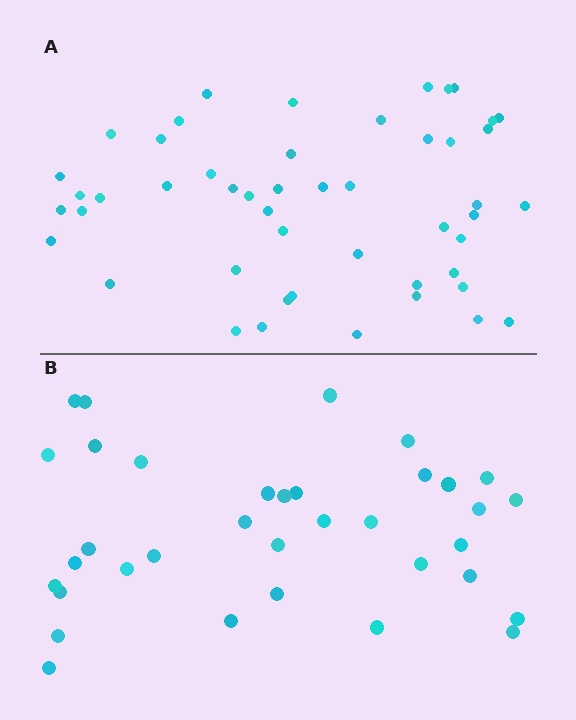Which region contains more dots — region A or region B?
Region A (the top region) has more dots.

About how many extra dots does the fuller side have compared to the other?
Region A has approximately 15 more dots than region B.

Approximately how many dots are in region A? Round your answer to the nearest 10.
About 50 dots. (The exact count is 49, which rounds to 50.)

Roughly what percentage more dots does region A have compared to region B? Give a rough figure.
About 40% more.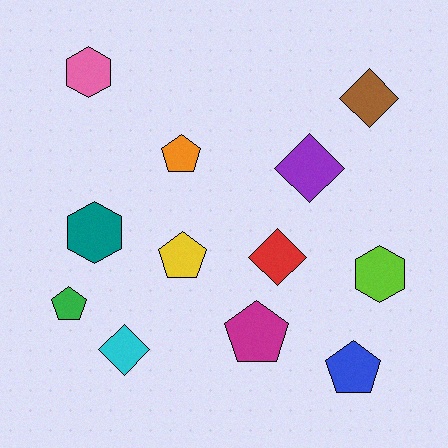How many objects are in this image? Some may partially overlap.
There are 12 objects.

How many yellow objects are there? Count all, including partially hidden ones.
There is 1 yellow object.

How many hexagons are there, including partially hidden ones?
There are 3 hexagons.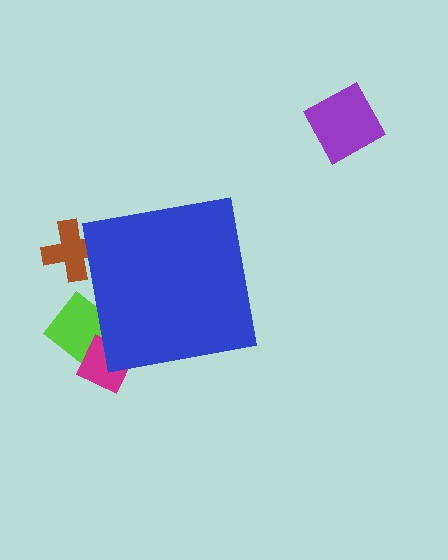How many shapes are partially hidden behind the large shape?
3 shapes are partially hidden.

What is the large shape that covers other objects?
A blue square.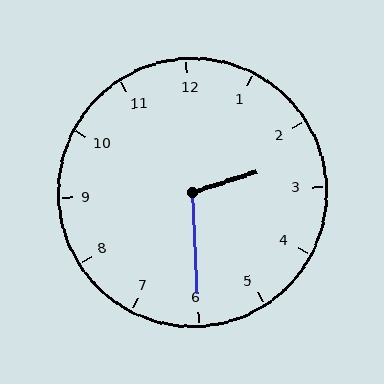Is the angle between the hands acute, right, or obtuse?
It is obtuse.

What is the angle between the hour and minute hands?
Approximately 105 degrees.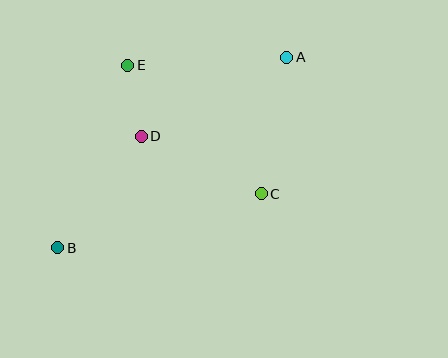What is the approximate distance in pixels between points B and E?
The distance between B and E is approximately 195 pixels.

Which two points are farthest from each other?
Points A and B are farthest from each other.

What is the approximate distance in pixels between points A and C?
The distance between A and C is approximately 139 pixels.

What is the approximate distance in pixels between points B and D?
The distance between B and D is approximately 139 pixels.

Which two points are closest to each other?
Points D and E are closest to each other.